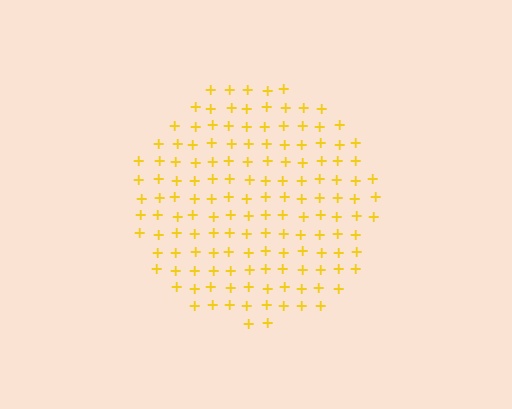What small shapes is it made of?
It is made of small plus signs.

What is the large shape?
The large shape is a circle.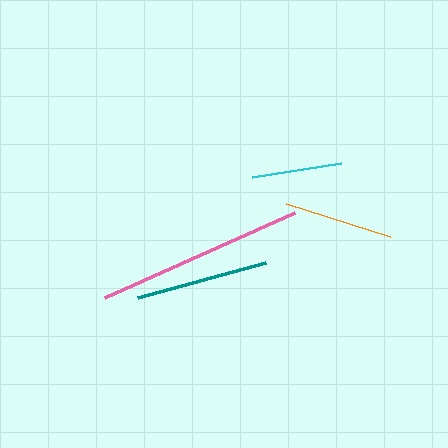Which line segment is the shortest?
The cyan line is the shortest at approximately 90 pixels.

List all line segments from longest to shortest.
From longest to shortest: pink, teal, orange, cyan.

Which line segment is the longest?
The pink line is the longest at approximately 208 pixels.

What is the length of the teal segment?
The teal segment is approximately 132 pixels long.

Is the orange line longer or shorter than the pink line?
The pink line is longer than the orange line.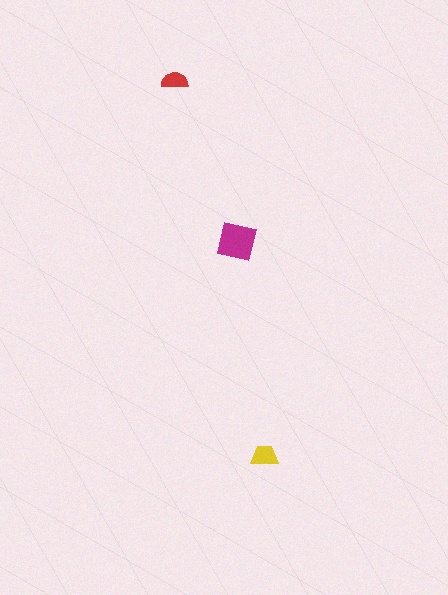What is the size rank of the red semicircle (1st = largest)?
3rd.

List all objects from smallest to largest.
The red semicircle, the yellow trapezoid, the magenta square.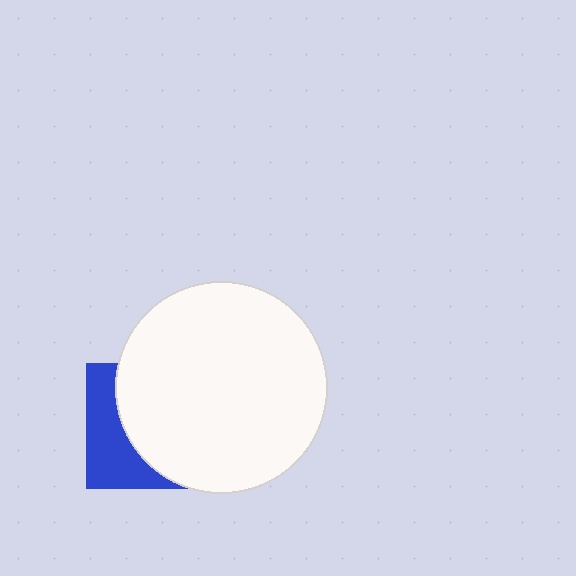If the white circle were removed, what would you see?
You would see the complete blue square.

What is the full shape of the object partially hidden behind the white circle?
The partially hidden object is a blue square.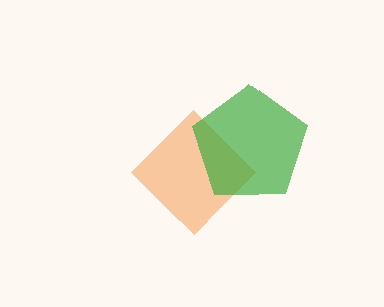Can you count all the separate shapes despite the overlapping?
Yes, there are 2 separate shapes.